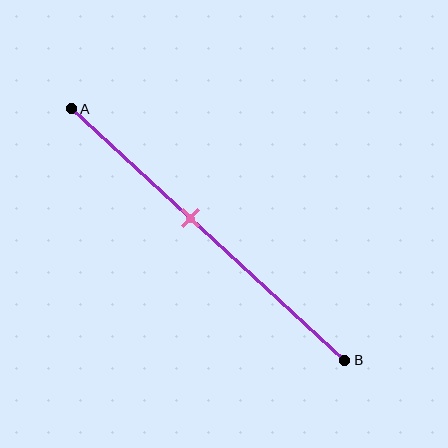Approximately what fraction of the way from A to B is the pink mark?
The pink mark is approximately 45% of the way from A to B.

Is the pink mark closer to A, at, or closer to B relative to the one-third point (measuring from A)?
The pink mark is closer to point B than the one-third point of segment AB.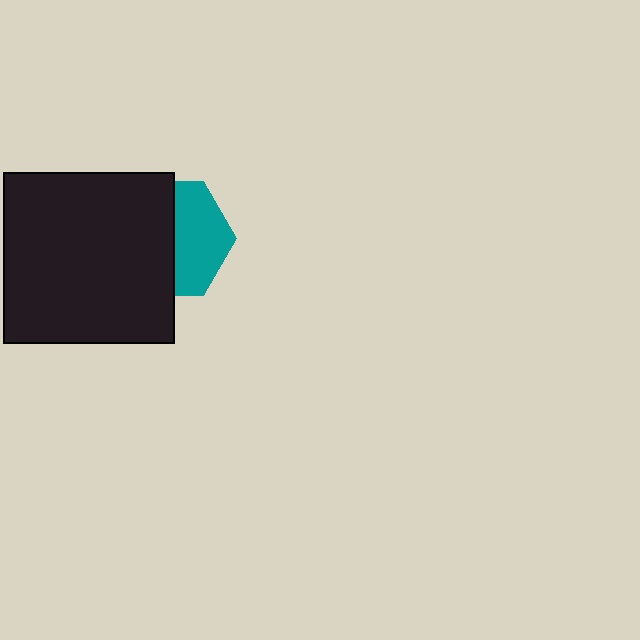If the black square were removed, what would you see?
You would see the complete teal hexagon.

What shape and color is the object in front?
The object in front is a black square.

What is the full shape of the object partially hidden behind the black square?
The partially hidden object is a teal hexagon.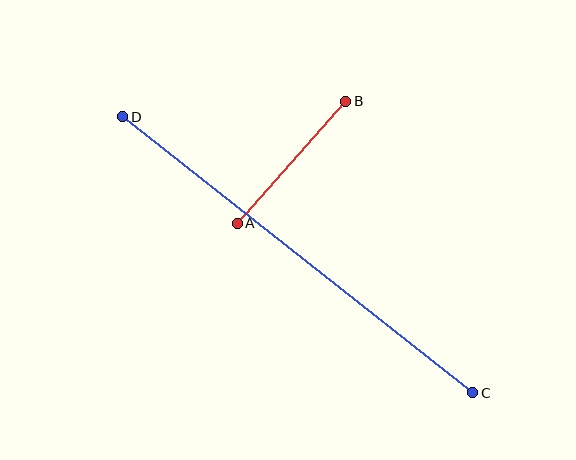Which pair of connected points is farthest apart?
Points C and D are farthest apart.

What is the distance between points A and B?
The distance is approximately 164 pixels.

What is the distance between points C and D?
The distance is approximately 446 pixels.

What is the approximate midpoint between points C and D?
The midpoint is at approximately (298, 255) pixels.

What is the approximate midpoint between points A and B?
The midpoint is at approximately (292, 162) pixels.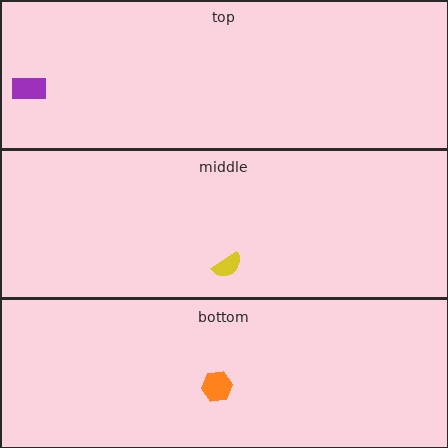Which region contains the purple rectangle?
The top region.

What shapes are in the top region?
The purple rectangle.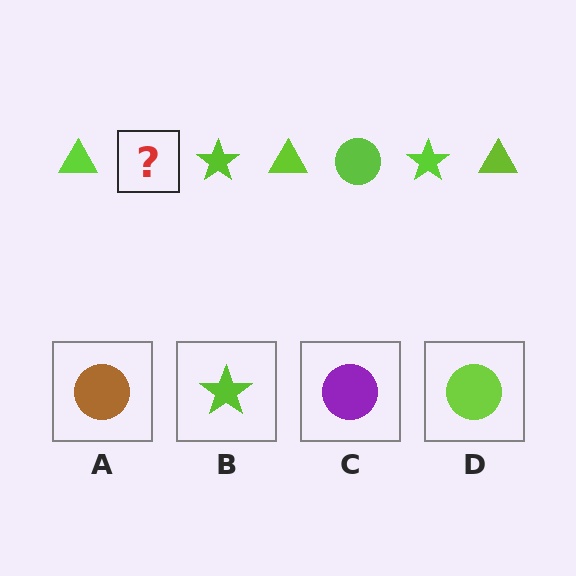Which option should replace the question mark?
Option D.